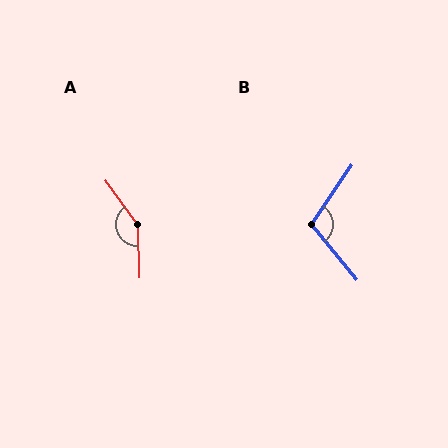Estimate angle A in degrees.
Approximately 145 degrees.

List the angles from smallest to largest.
B (106°), A (145°).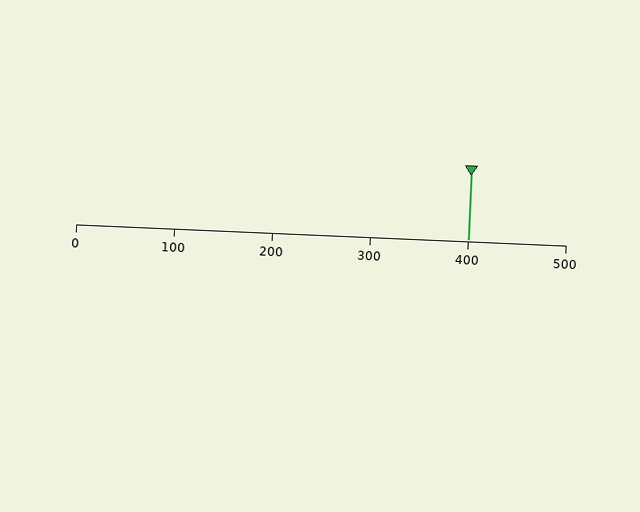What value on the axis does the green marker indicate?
The marker indicates approximately 400.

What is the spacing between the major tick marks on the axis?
The major ticks are spaced 100 apart.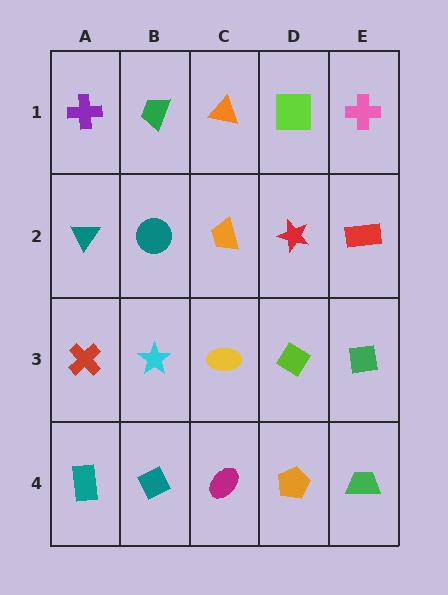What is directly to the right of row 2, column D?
A red rectangle.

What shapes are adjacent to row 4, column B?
A cyan star (row 3, column B), a teal rectangle (row 4, column A), a magenta ellipse (row 4, column C).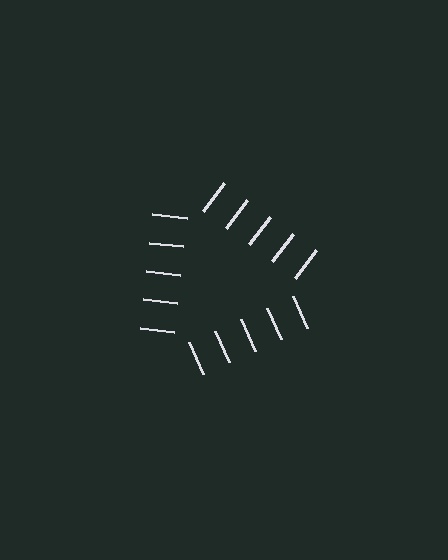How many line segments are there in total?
15 — 5 along each of the 3 edges.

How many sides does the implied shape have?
3 sides — the line-ends trace a triangle.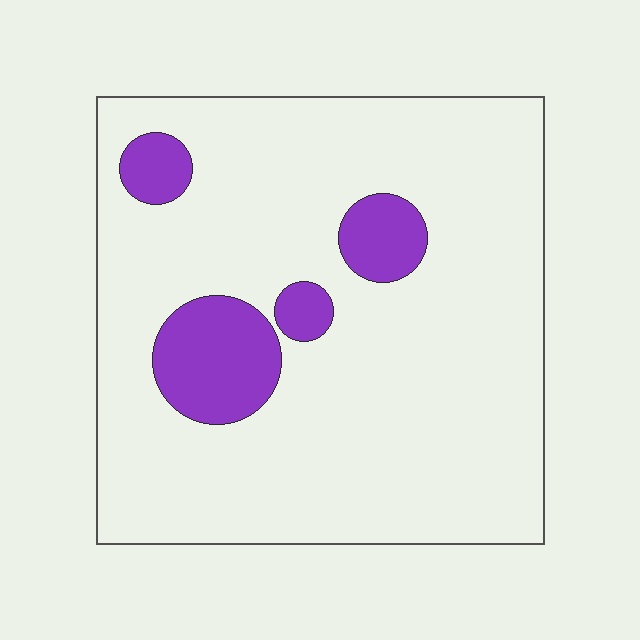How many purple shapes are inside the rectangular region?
4.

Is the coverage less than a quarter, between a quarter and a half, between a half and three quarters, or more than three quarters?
Less than a quarter.